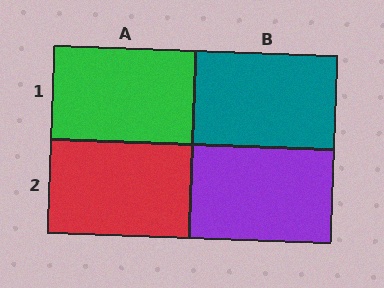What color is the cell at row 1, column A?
Green.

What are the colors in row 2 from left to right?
Red, purple.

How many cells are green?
1 cell is green.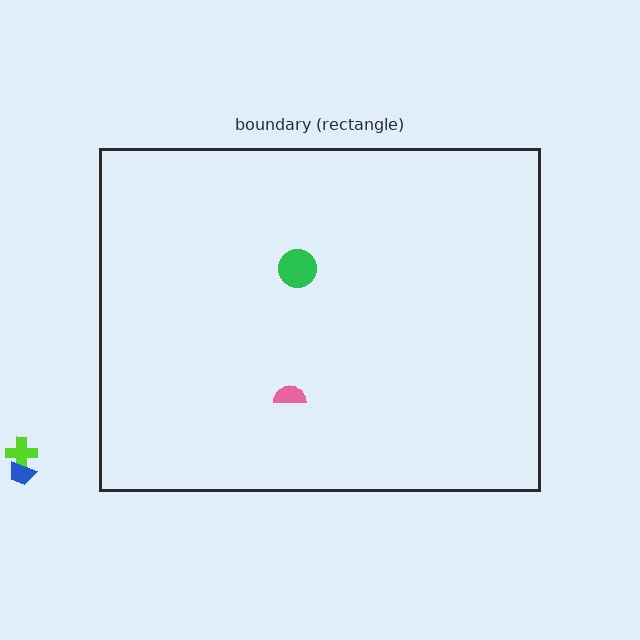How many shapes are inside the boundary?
2 inside, 2 outside.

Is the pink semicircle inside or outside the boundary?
Inside.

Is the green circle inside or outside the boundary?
Inside.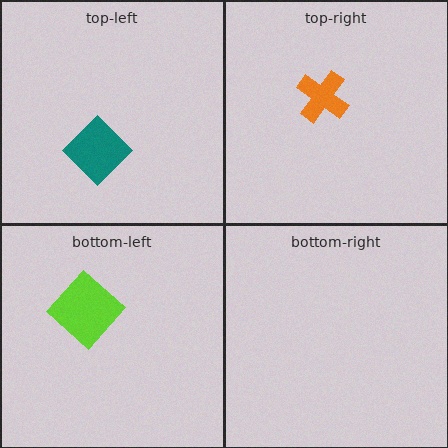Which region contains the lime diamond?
The bottom-left region.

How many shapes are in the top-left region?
1.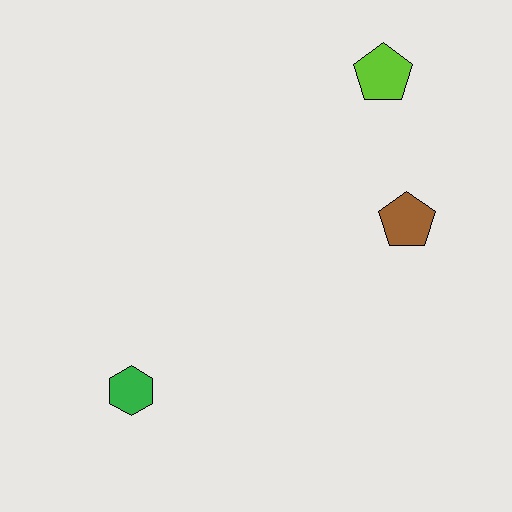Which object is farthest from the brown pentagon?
The green hexagon is farthest from the brown pentagon.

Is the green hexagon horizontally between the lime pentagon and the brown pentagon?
No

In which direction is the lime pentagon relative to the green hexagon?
The lime pentagon is above the green hexagon.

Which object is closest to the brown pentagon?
The lime pentagon is closest to the brown pentagon.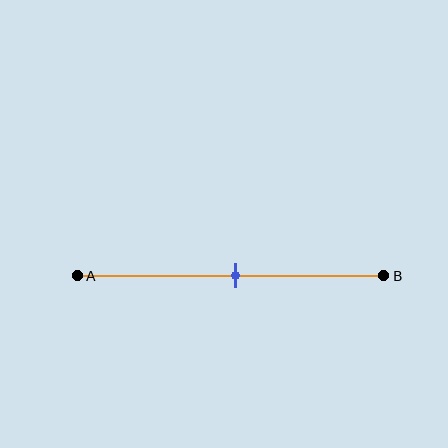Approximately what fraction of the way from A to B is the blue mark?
The blue mark is approximately 50% of the way from A to B.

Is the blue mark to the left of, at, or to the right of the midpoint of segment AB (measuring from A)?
The blue mark is approximately at the midpoint of segment AB.